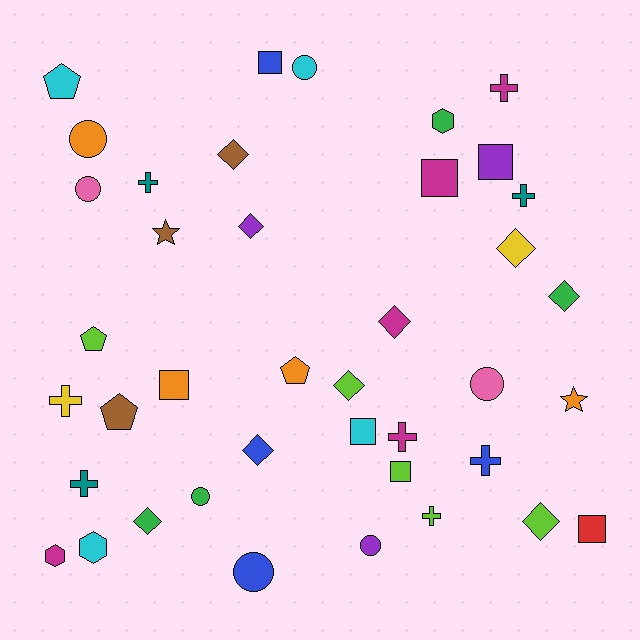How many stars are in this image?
There are 2 stars.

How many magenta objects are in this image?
There are 5 magenta objects.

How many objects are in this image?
There are 40 objects.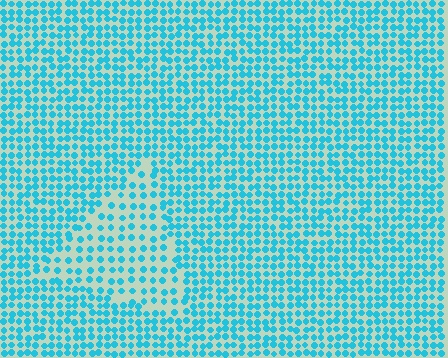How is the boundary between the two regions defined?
The boundary is defined by a change in element density (approximately 1.8x ratio). All elements are the same color, size, and shape.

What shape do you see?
I see a triangle.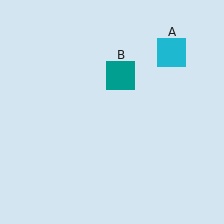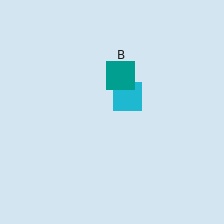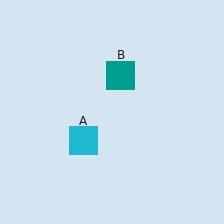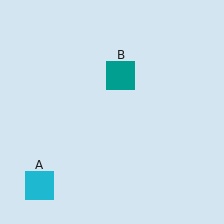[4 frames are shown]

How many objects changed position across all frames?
1 object changed position: cyan square (object A).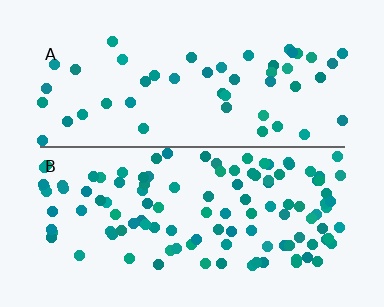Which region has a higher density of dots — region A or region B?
B (the bottom).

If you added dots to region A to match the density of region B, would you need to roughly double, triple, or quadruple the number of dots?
Approximately double.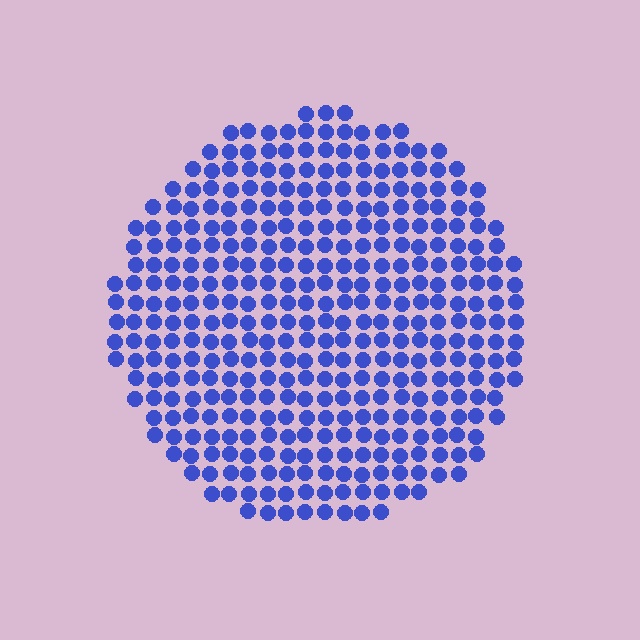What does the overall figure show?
The overall figure shows a circle.